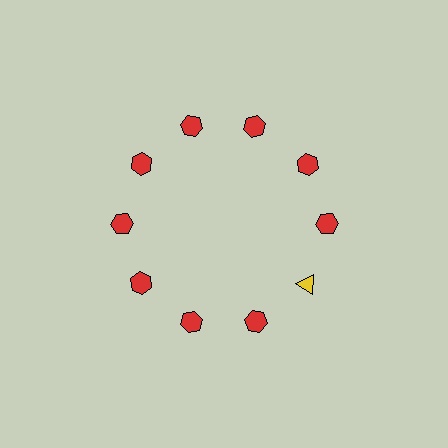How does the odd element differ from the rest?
It differs in both color (yellow instead of red) and shape (triangle instead of hexagon).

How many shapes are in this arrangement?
There are 10 shapes arranged in a ring pattern.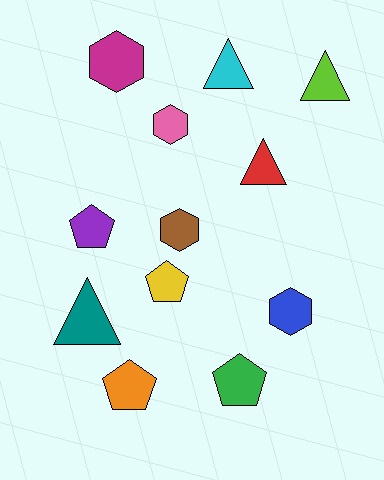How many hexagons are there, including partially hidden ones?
There are 4 hexagons.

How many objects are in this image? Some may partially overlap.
There are 12 objects.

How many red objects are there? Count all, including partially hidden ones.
There is 1 red object.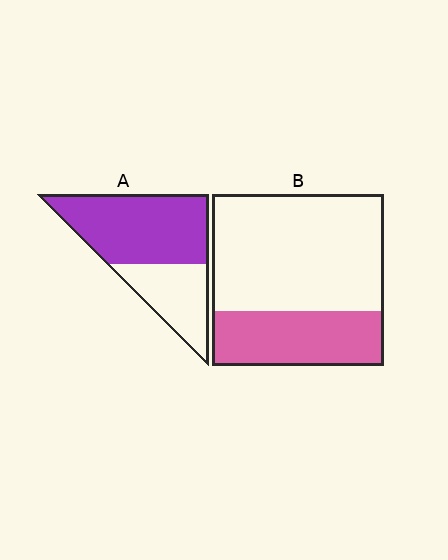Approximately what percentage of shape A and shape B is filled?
A is approximately 65% and B is approximately 30%.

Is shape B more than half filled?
No.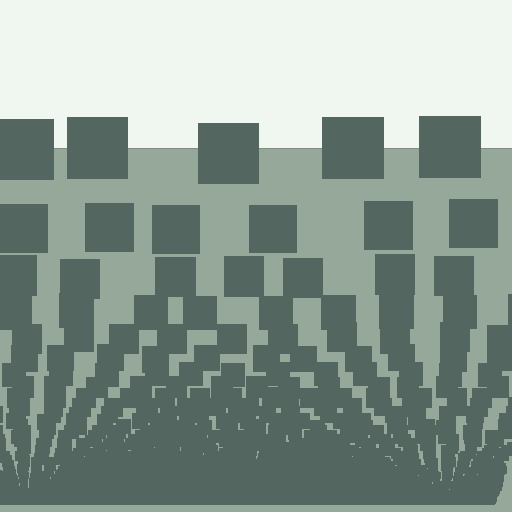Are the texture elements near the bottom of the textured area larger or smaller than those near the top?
Smaller. The gradient is inverted — elements near the bottom are smaller and denser.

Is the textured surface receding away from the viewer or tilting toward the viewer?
The surface appears to tilt toward the viewer. Texture elements get larger and sparser toward the top.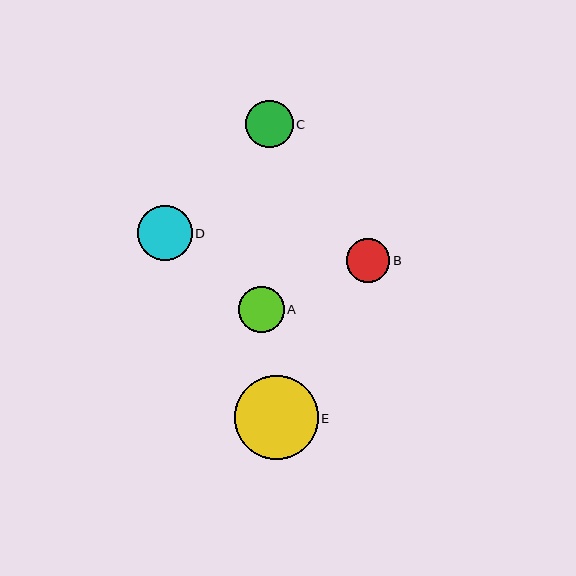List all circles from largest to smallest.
From largest to smallest: E, D, C, A, B.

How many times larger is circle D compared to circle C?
Circle D is approximately 1.2 times the size of circle C.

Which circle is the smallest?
Circle B is the smallest with a size of approximately 44 pixels.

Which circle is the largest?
Circle E is the largest with a size of approximately 84 pixels.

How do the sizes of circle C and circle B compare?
Circle C and circle B are approximately the same size.